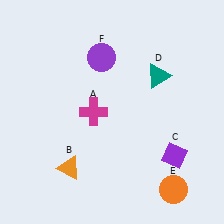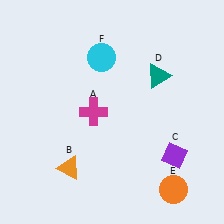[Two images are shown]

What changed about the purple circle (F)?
In Image 1, F is purple. In Image 2, it changed to cyan.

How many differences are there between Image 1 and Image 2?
There is 1 difference between the two images.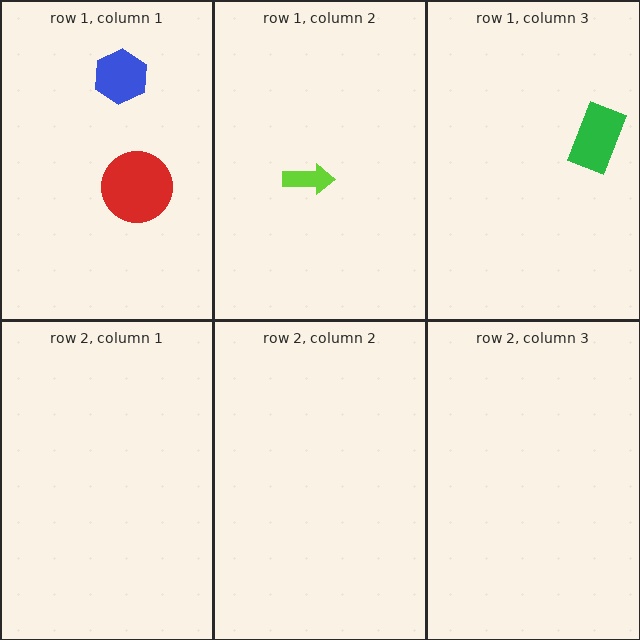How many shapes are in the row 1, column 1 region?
2.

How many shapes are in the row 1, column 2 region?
1.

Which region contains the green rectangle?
The row 1, column 3 region.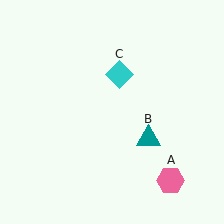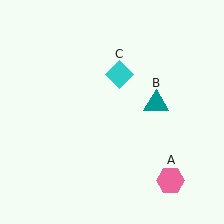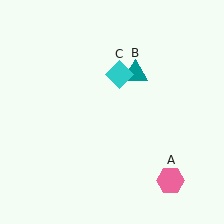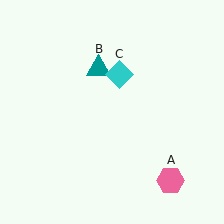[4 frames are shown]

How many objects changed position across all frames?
1 object changed position: teal triangle (object B).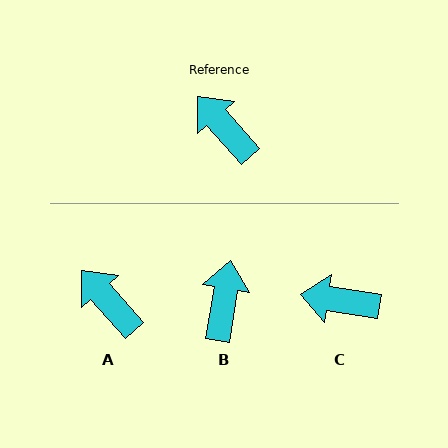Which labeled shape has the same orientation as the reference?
A.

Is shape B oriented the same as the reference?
No, it is off by about 51 degrees.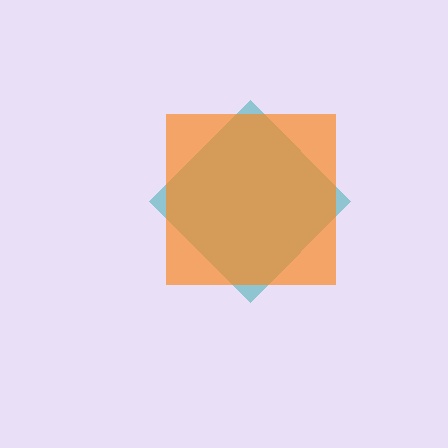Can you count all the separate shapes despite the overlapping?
Yes, there are 2 separate shapes.